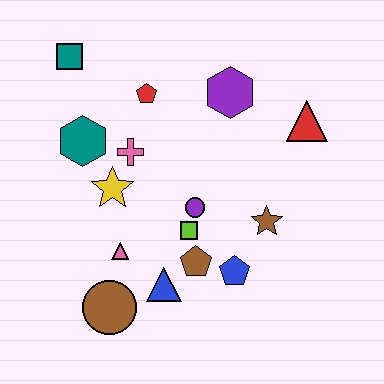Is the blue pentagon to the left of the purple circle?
No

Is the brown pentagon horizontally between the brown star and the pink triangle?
Yes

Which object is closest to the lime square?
The purple circle is closest to the lime square.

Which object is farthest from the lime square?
The teal square is farthest from the lime square.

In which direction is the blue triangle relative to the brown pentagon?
The blue triangle is to the left of the brown pentagon.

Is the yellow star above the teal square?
No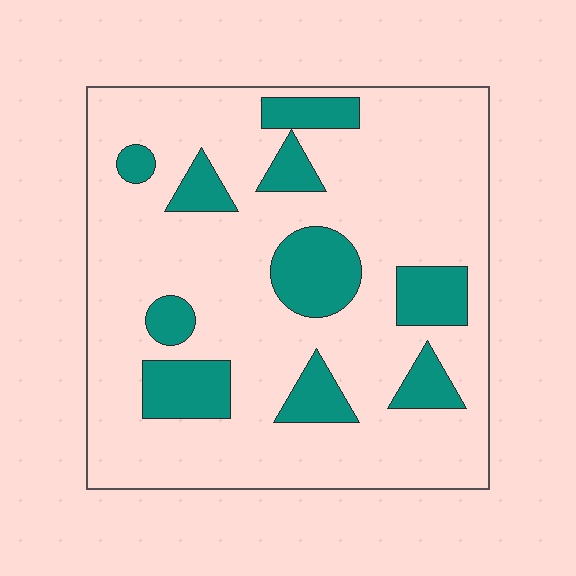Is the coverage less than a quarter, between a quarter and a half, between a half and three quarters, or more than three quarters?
Less than a quarter.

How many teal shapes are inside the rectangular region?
10.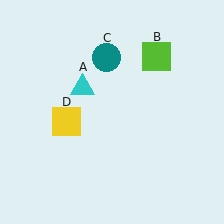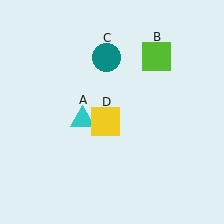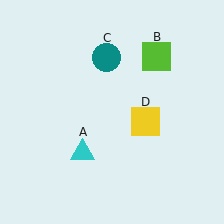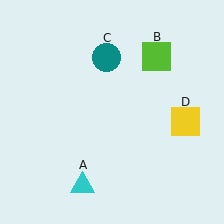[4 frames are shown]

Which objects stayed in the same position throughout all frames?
Lime square (object B) and teal circle (object C) remained stationary.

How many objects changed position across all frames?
2 objects changed position: cyan triangle (object A), yellow square (object D).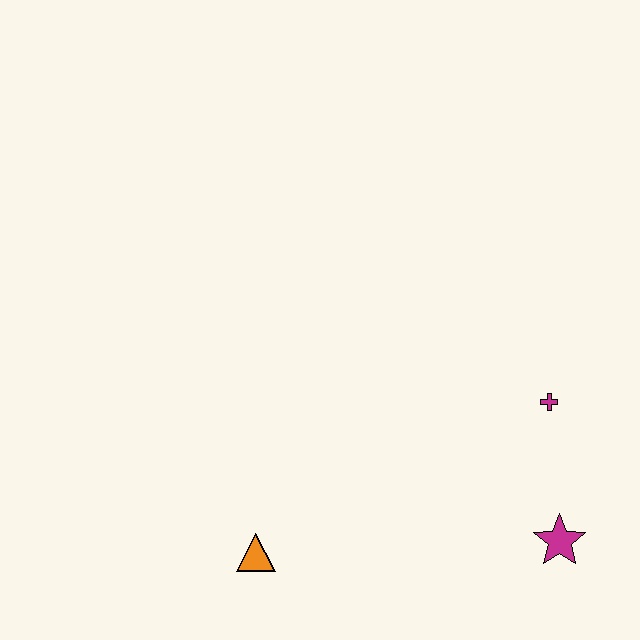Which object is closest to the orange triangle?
The magenta star is closest to the orange triangle.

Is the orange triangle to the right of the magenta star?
No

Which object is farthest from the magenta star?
The orange triangle is farthest from the magenta star.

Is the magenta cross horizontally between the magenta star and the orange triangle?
Yes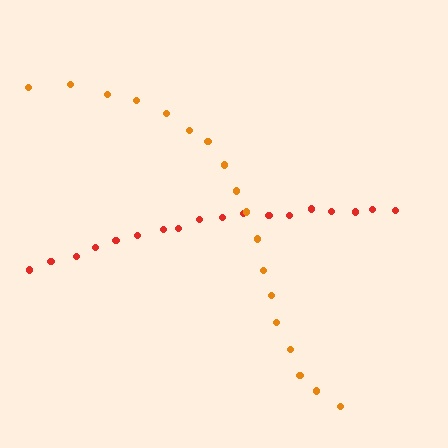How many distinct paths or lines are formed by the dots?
There are 2 distinct paths.